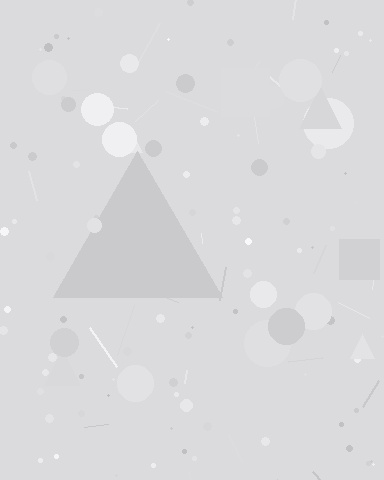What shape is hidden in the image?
A triangle is hidden in the image.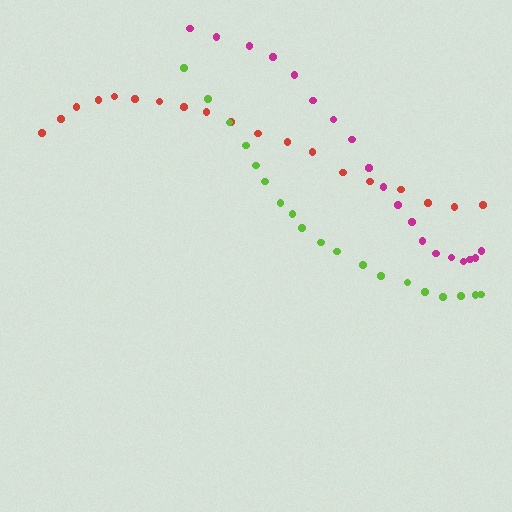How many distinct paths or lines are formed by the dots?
There are 3 distinct paths.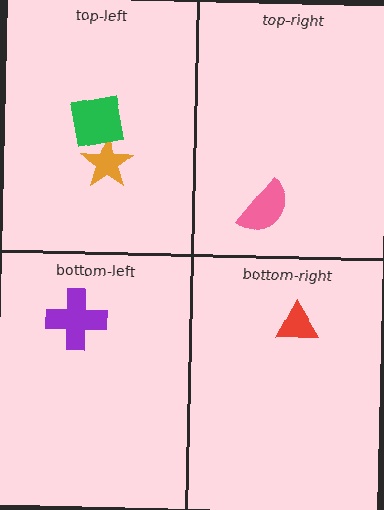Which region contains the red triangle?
The bottom-right region.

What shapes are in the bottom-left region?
The purple cross.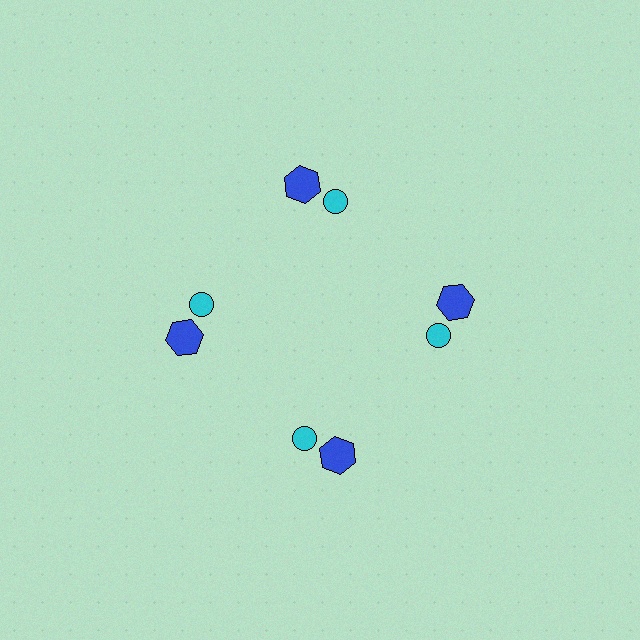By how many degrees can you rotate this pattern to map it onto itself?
The pattern maps onto itself every 90 degrees of rotation.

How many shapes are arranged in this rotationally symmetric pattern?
There are 8 shapes, arranged in 4 groups of 2.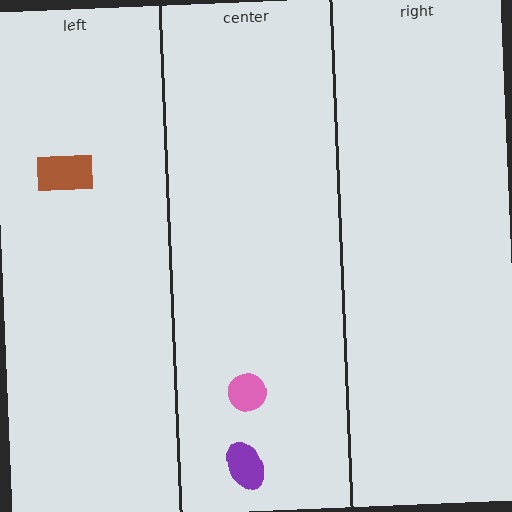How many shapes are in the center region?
2.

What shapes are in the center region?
The purple ellipse, the pink circle.